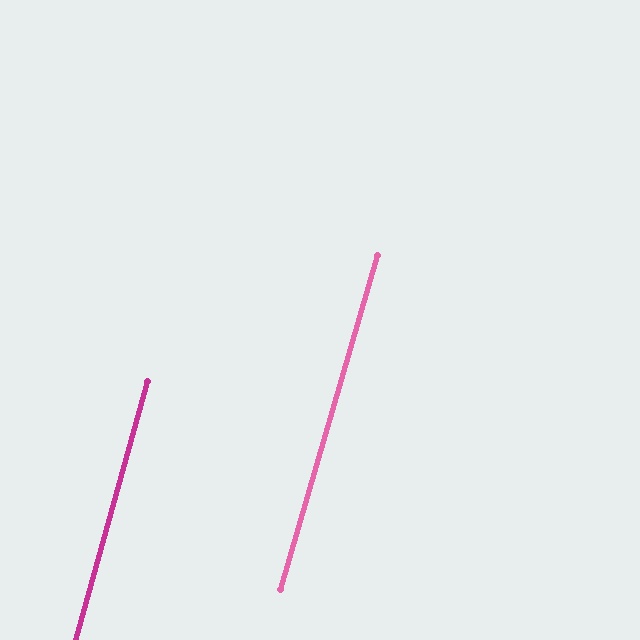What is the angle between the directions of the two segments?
Approximately 1 degree.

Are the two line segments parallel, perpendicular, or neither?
Parallel — their directions differ by only 0.7°.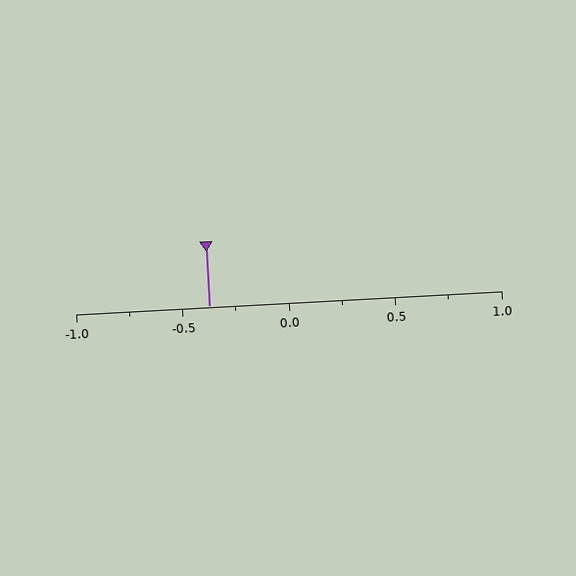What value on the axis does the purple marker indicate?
The marker indicates approximately -0.38.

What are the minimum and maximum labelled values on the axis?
The axis runs from -1.0 to 1.0.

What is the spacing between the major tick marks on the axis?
The major ticks are spaced 0.5 apart.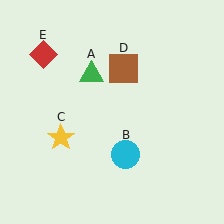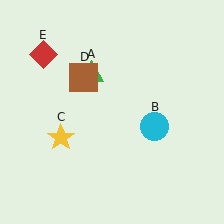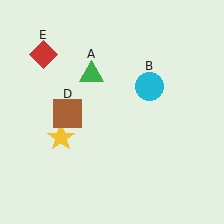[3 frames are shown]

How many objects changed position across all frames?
2 objects changed position: cyan circle (object B), brown square (object D).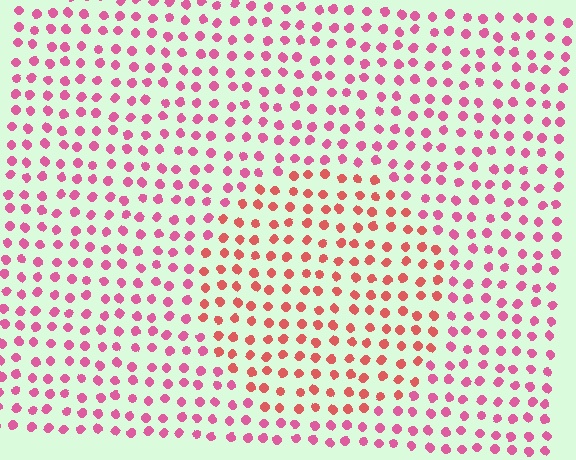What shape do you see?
I see a circle.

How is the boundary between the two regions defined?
The boundary is defined purely by a slight shift in hue (about 31 degrees). Spacing, size, and orientation are identical on both sides.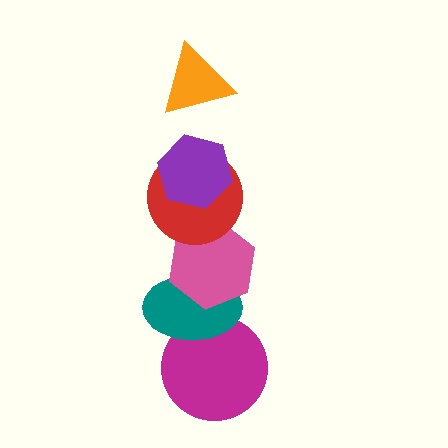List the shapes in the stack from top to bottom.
From top to bottom: the orange triangle, the purple hexagon, the red circle, the pink hexagon, the teal ellipse, the magenta circle.